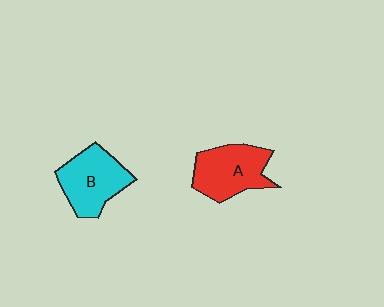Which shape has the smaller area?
Shape A (red).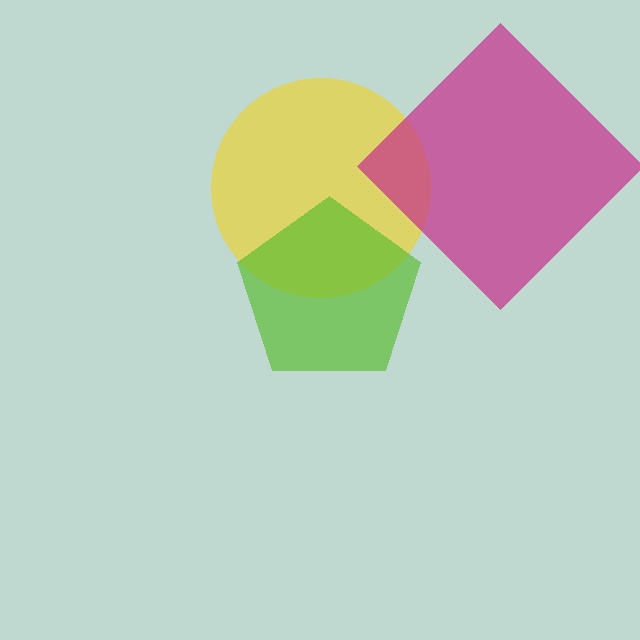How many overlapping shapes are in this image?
There are 3 overlapping shapes in the image.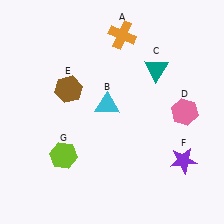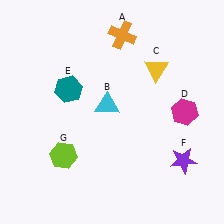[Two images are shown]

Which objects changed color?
C changed from teal to yellow. D changed from pink to magenta. E changed from brown to teal.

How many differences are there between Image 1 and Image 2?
There are 3 differences between the two images.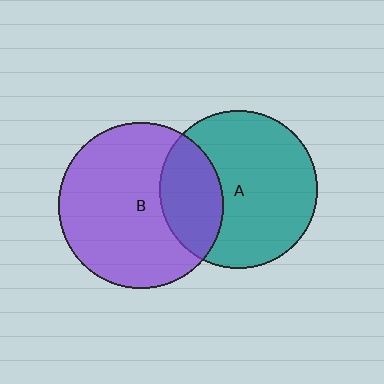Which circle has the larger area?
Circle B (purple).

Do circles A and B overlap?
Yes.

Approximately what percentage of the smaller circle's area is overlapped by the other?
Approximately 30%.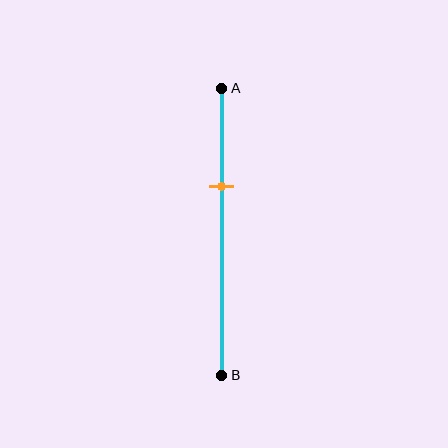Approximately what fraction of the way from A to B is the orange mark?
The orange mark is approximately 35% of the way from A to B.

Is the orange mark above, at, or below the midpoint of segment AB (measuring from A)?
The orange mark is above the midpoint of segment AB.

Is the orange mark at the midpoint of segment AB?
No, the mark is at about 35% from A, not at the 50% midpoint.